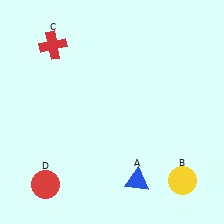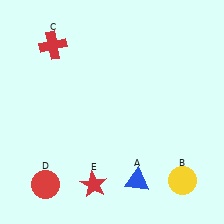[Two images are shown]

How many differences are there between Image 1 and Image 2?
There is 1 difference between the two images.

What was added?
A red star (E) was added in Image 2.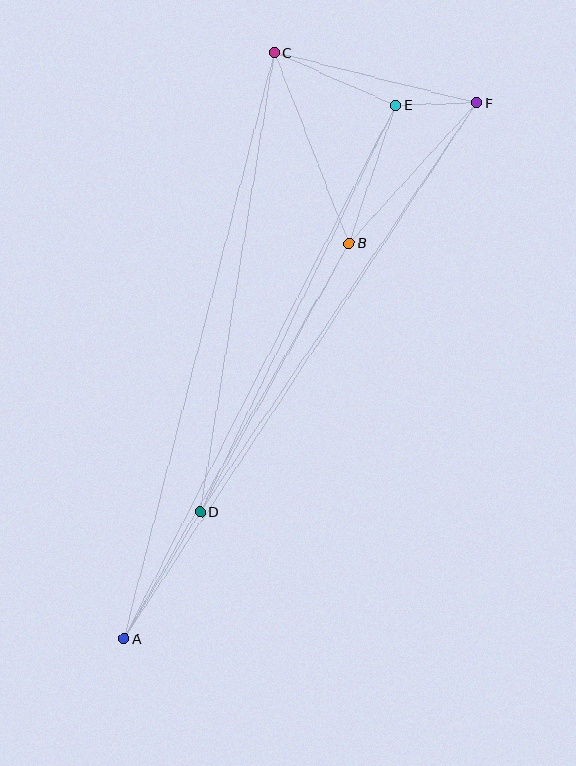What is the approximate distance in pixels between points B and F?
The distance between B and F is approximately 190 pixels.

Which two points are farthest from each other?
Points A and F are farthest from each other.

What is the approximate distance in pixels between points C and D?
The distance between C and D is approximately 465 pixels.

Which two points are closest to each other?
Points E and F are closest to each other.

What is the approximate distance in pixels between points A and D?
The distance between A and D is approximately 148 pixels.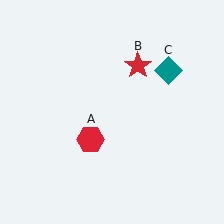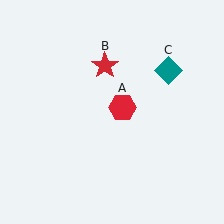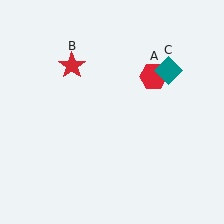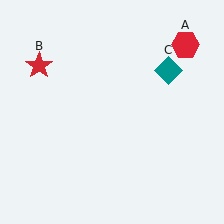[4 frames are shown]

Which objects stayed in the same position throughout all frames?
Teal diamond (object C) remained stationary.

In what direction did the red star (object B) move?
The red star (object B) moved left.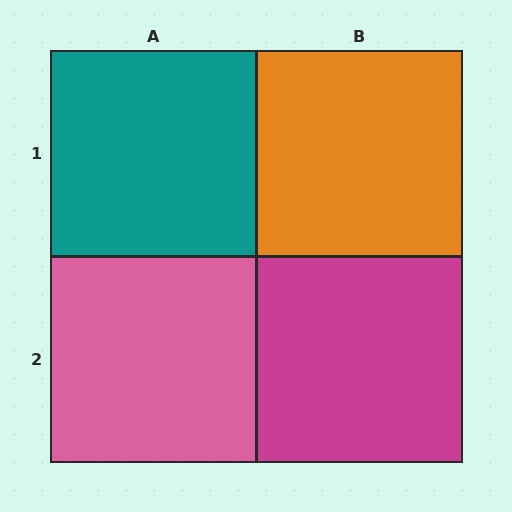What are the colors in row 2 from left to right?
Pink, magenta.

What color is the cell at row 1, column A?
Teal.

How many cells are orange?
1 cell is orange.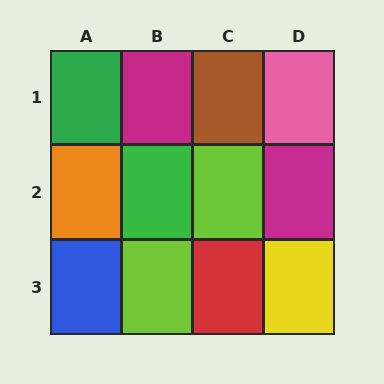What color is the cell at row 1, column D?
Pink.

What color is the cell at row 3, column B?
Lime.